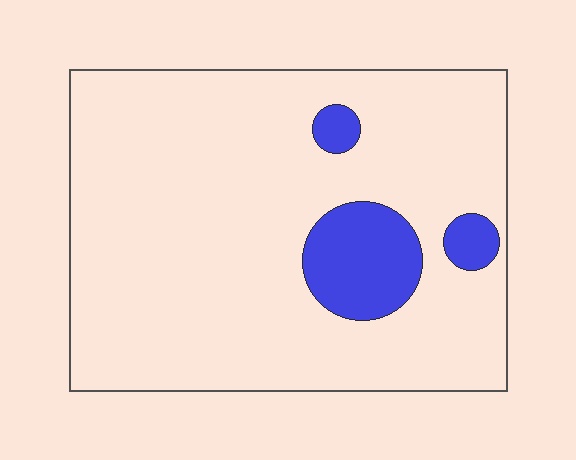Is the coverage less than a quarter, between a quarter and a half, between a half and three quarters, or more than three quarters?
Less than a quarter.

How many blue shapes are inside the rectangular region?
3.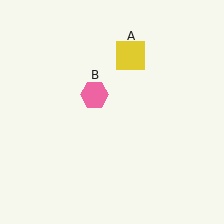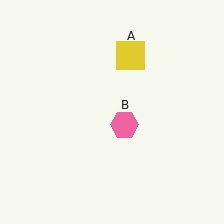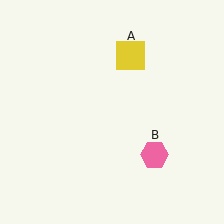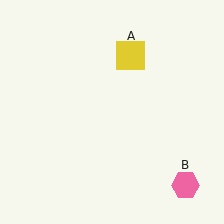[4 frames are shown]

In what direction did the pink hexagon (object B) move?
The pink hexagon (object B) moved down and to the right.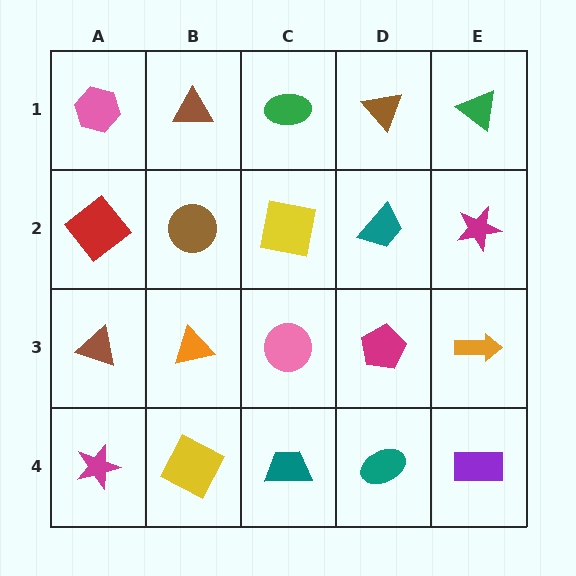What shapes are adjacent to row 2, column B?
A brown triangle (row 1, column B), an orange triangle (row 3, column B), a red diamond (row 2, column A), a yellow square (row 2, column C).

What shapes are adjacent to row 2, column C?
A green ellipse (row 1, column C), a pink circle (row 3, column C), a brown circle (row 2, column B), a teal trapezoid (row 2, column D).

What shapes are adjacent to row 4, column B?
An orange triangle (row 3, column B), a magenta star (row 4, column A), a teal trapezoid (row 4, column C).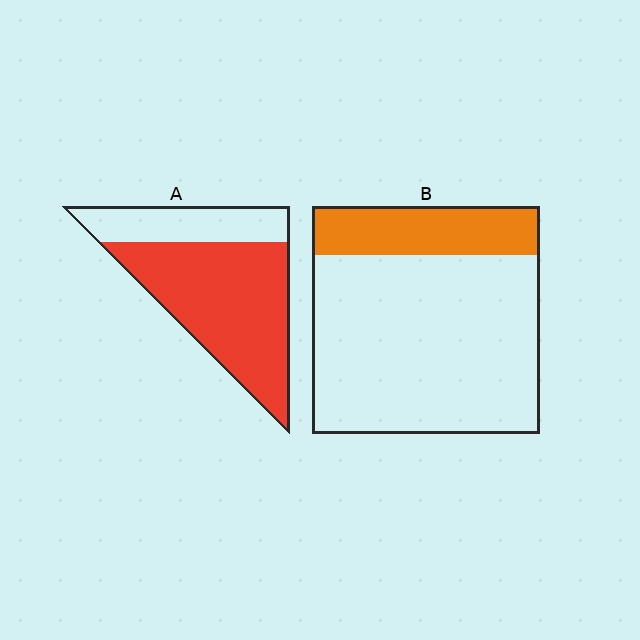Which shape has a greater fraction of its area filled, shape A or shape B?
Shape A.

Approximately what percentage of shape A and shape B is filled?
A is approximately 70% and B is approximately 20%.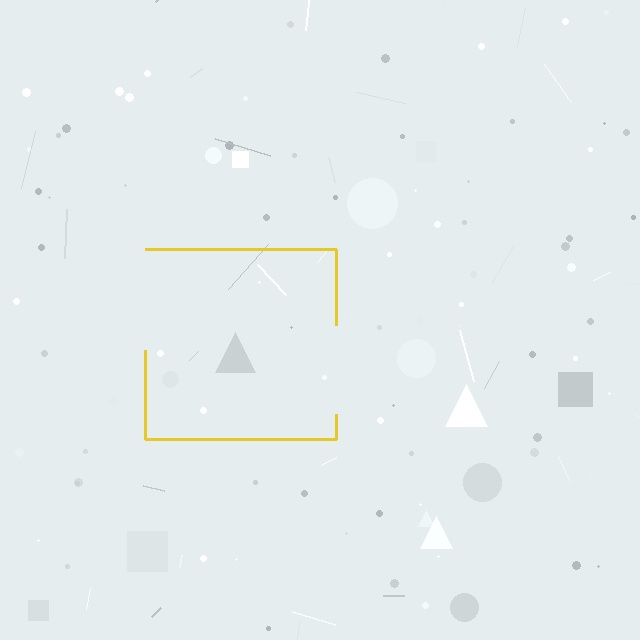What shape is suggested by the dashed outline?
The dashed outline suggests a square.